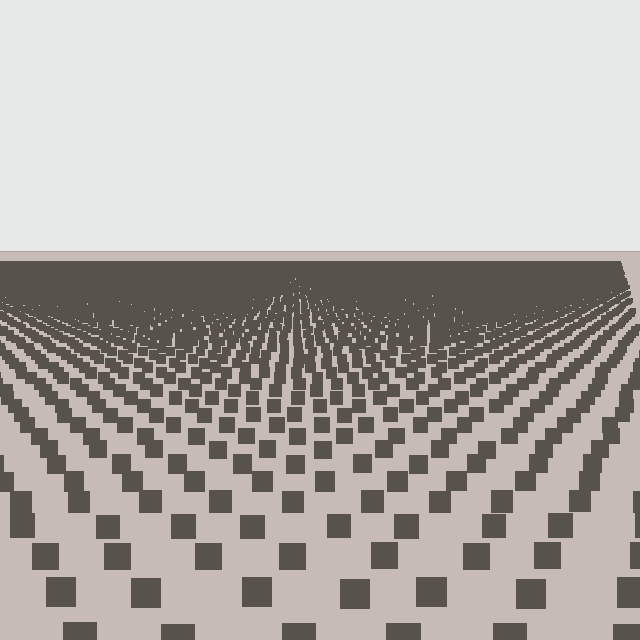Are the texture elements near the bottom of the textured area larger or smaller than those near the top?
Larger. Near the bottom, elements are closer to the viewer and appear at a bigger on-screen size.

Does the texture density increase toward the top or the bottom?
Density increases toward the top.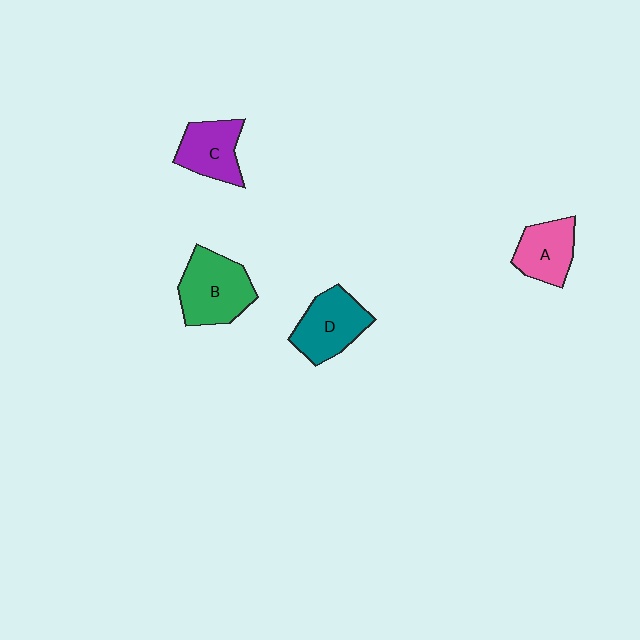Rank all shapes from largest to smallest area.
From largest to smallest: B (green), D (teal), C (purple), A (pink).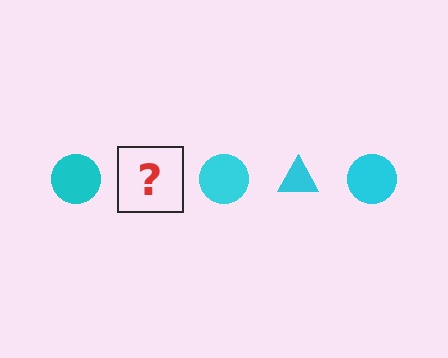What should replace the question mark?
The question mark should be replaced with a cyan triangle.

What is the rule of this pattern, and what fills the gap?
The rule is that the pattern cycles through circle, triangle shapes in cyan. The gap should be filled with a cyan triangle.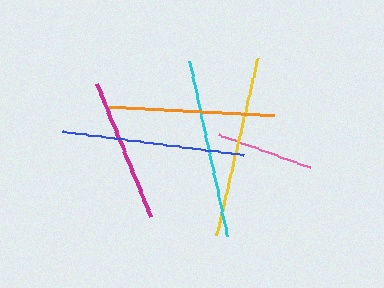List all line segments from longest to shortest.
From longest to shortest: blue, yellow, cyan, orange, magenta, pink.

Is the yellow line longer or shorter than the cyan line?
The yellow line is longer than the cyan line.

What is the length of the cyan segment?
The cyan segment is approximately 179 pixels long.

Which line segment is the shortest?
The pink line is the shortest at approximately 97 pixels.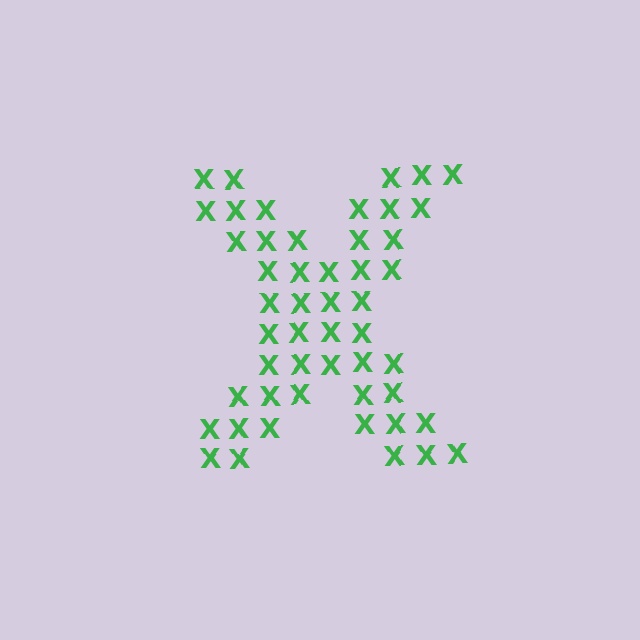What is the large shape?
The large shape is the letter X.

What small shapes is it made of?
It is made of small letter X's.